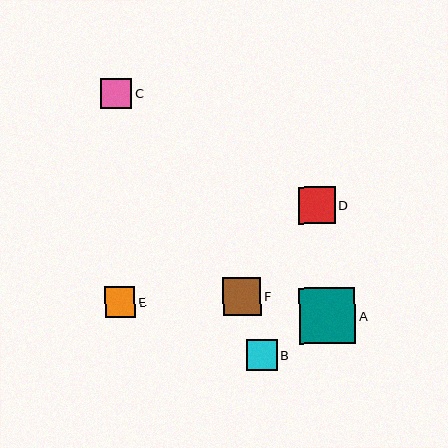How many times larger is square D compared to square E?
Square D is approximately 1.2 times the size of square E.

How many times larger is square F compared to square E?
Square F is approximately 1.3 times the size of square E.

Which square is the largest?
Square A is the largest with a size of approximately 56 pixels.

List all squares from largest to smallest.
From largest to smallest: A, F, D, C, B, E.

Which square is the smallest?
Square E is the smallest with a size of approximately 30 pixels.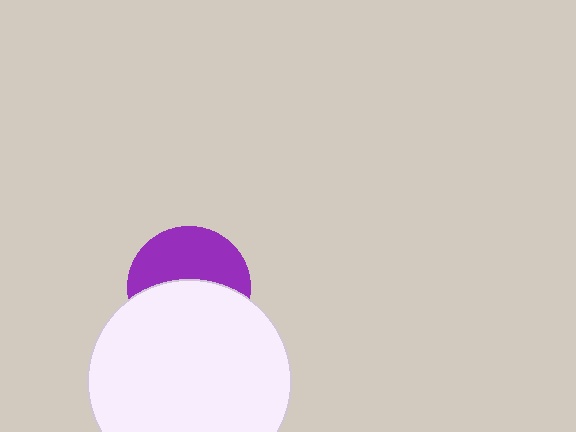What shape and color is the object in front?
The object in front is a white circle.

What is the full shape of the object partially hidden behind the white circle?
The partially hidden object is a purple circle.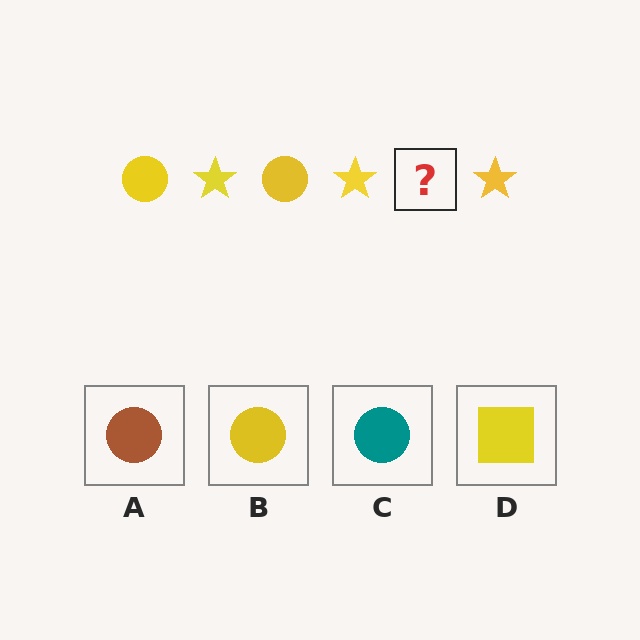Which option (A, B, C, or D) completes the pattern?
B.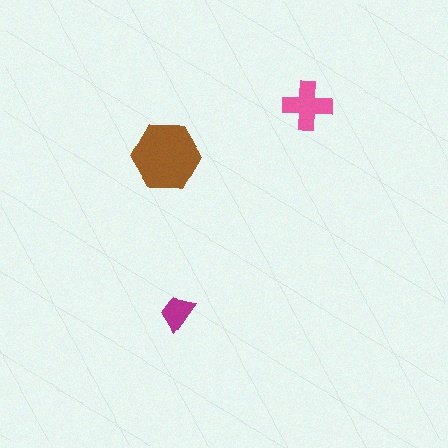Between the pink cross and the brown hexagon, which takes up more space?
The brown hexagon.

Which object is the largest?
The brown hexagon.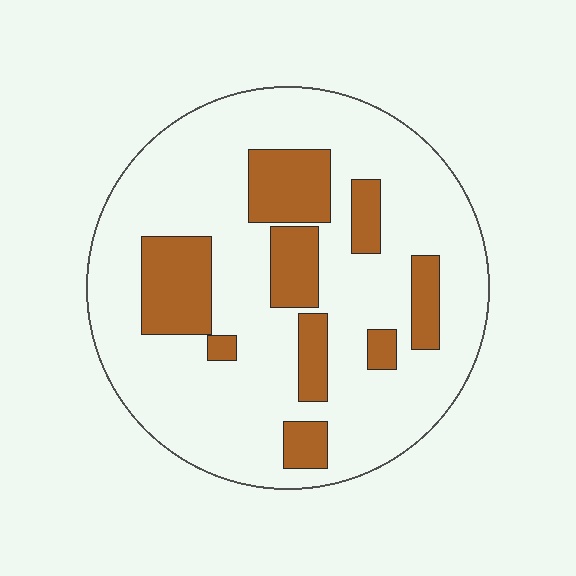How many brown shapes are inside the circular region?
9.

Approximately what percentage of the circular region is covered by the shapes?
Approximately 25%.